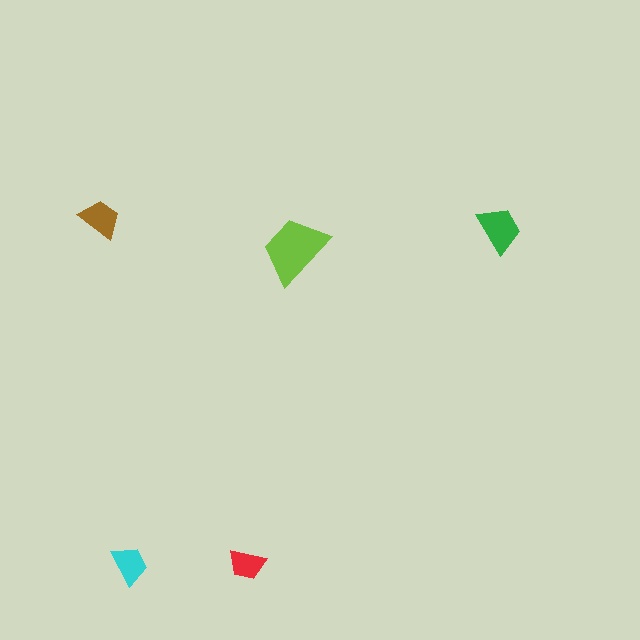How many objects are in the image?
There are 5 objects in the image.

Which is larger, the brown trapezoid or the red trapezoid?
The brown one.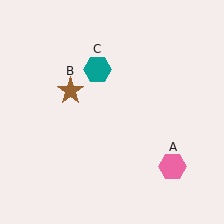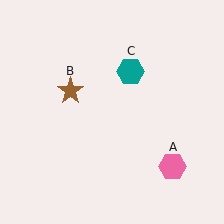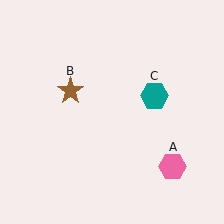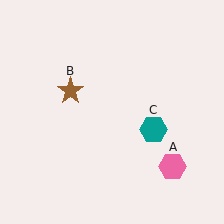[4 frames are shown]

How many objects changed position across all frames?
1 object changed position: teal hexagon (object C).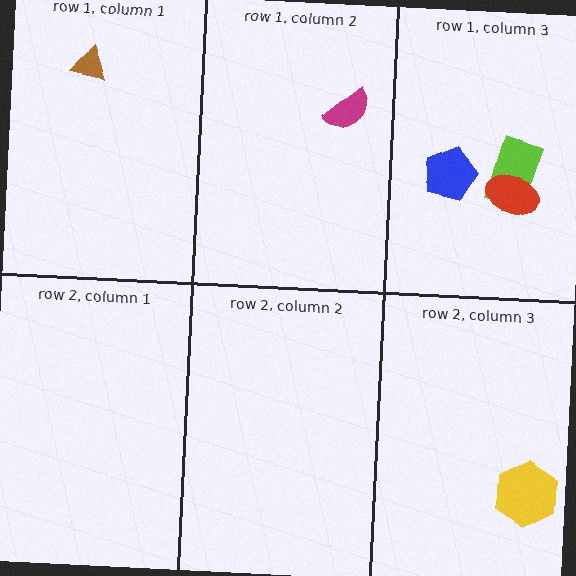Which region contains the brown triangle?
The row 1, column 1 region.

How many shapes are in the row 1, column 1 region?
1.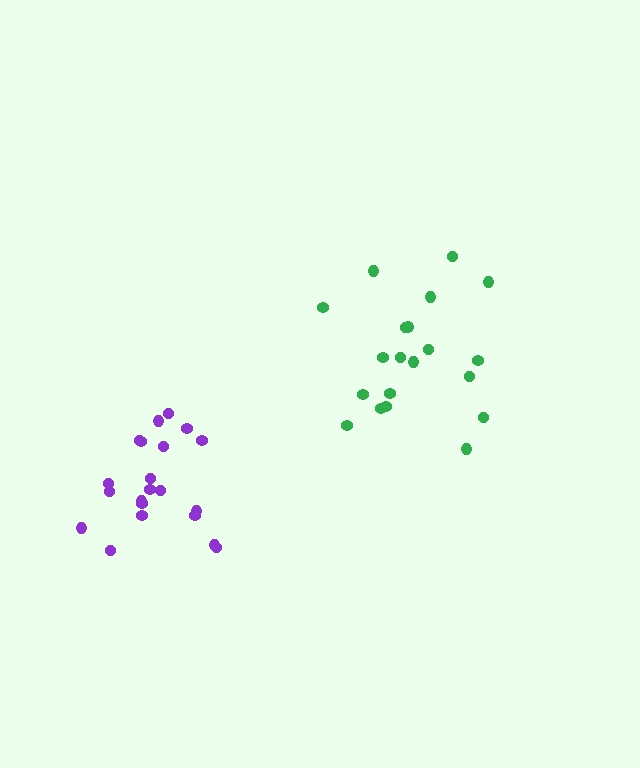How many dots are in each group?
Group 1: 20 dots, Group 2: 21 dots (41 total).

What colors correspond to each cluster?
The clusters are colored: green, purple.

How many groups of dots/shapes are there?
There are 2 groups.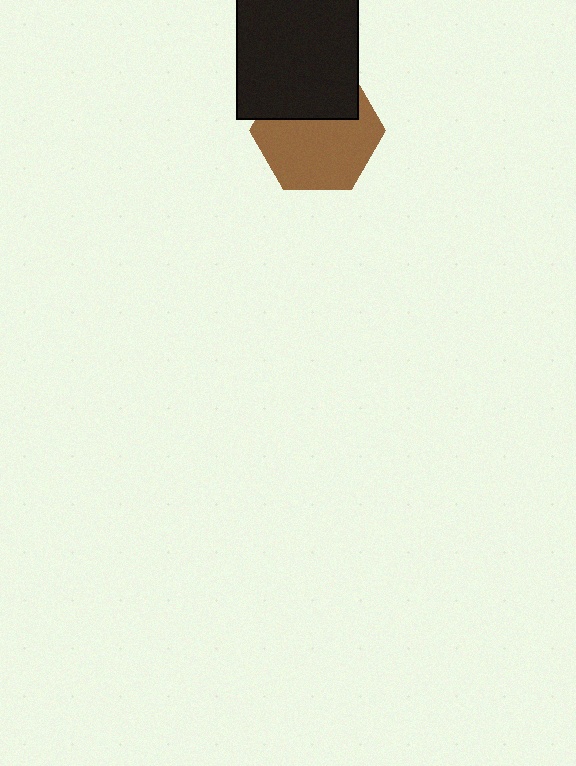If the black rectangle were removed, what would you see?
You would see the complete brown hexagon.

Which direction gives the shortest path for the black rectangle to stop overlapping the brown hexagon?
Moving up gives the shortest separation.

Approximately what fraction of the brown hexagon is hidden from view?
Roughly 35% of the brown hexagon is hidden behind the black rectangle.